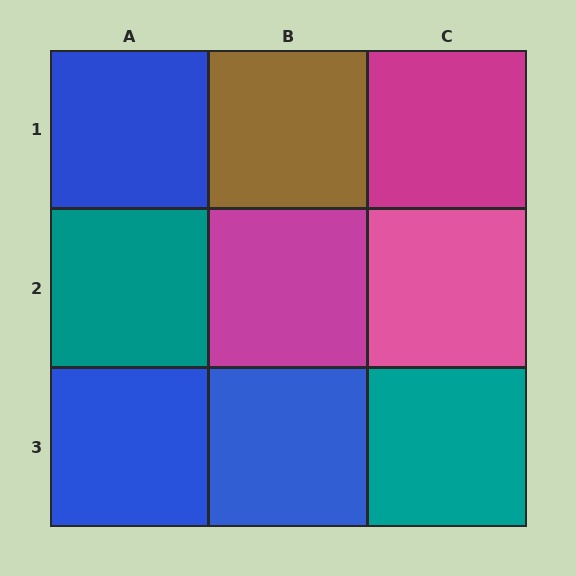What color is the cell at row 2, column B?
Magenta.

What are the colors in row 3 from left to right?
Blue, blue, teal.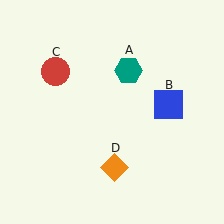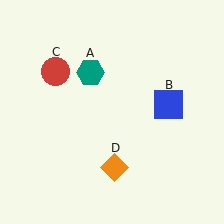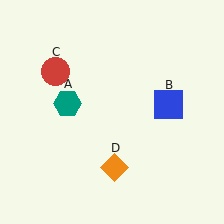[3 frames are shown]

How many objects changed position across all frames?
1 object changed position: teal hexagon (object A).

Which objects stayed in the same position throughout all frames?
Blue square (object B) and red circle (object C) and orange diamond (object D) remained stationary.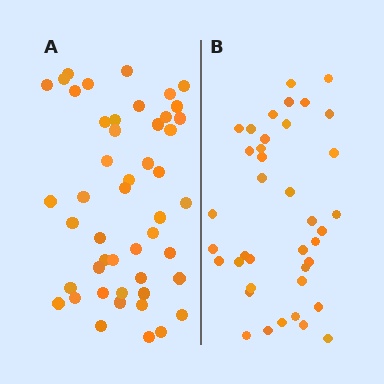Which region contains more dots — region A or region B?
Region A (the left region) has more dots.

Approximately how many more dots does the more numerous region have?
Region A has roughly 8 or so more dots than region B.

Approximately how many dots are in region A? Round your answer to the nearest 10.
About 50 dots. (The exact count is 48, which rounds to 50.)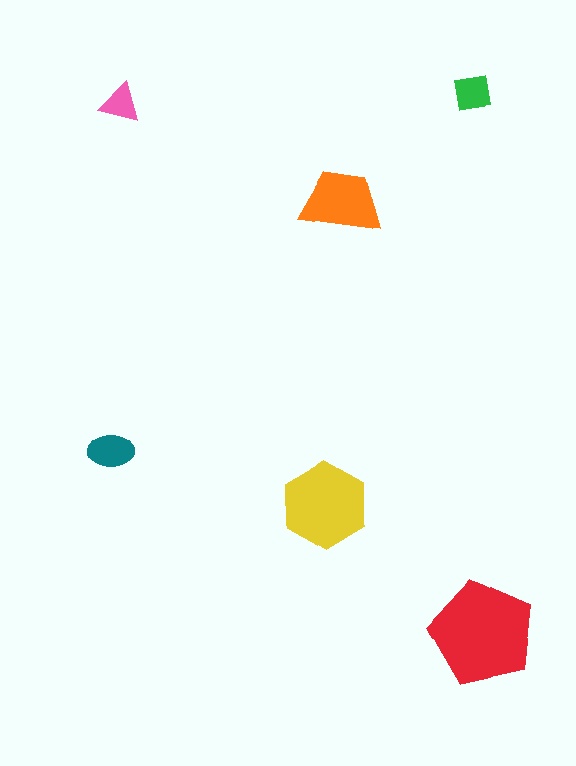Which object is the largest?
The red pentagon.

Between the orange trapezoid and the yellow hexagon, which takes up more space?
The yellow hexagon.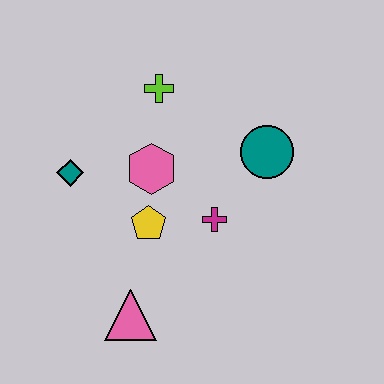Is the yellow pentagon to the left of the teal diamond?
No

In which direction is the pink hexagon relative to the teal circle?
The pink hexagon is to the left of the teal circle.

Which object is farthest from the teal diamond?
The teal circle is farthest from the teal diamond.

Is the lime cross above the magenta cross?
Yes